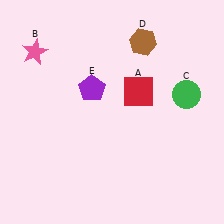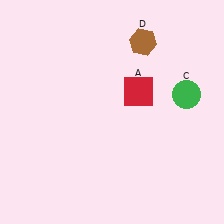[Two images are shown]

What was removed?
The purple pentagon (E), the pink star (B) were removed in Image 2.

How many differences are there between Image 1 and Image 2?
There are 2 differences between the two images.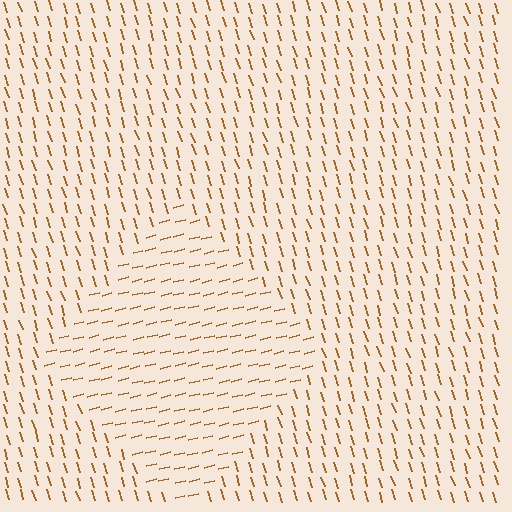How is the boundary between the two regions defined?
The boundary is defined purely by a change in line orientation (approximately 88 degrees difference). All lines are the same color and thickness.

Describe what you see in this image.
The image is filled with small brown line segments. A diamond region in the image has lines oriented differently from the surrounding lines, creating a visible texture boundary.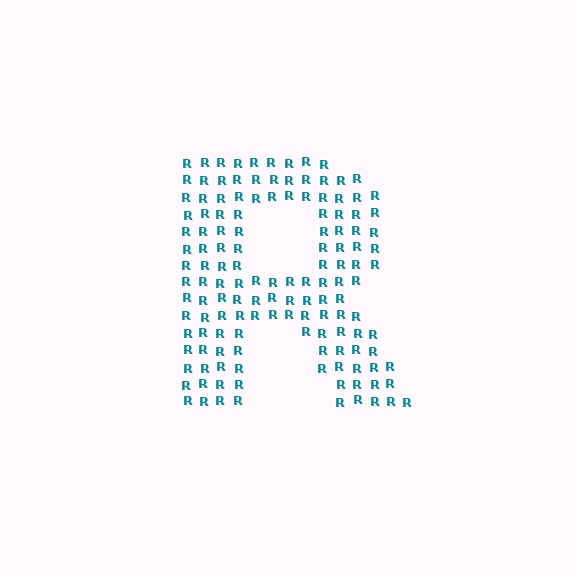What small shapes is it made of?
It is made of small letter R's.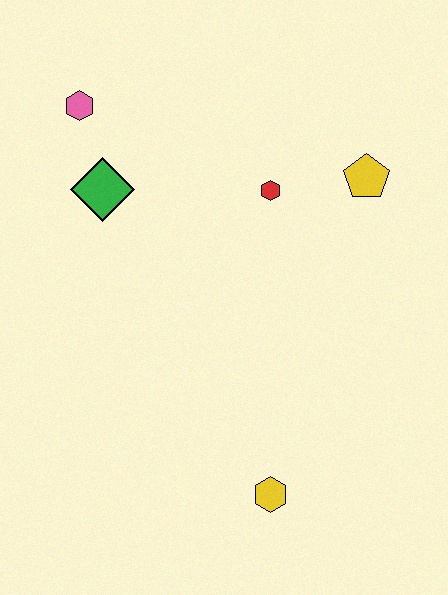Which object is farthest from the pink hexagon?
The yellow hexagon is farthest from the pink hexagon.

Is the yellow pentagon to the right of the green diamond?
Yes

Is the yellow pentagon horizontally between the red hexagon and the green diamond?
No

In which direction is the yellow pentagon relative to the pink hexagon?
The yellow pentagon is to the right of the pink hexagon.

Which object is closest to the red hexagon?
The yellow pentagon is closest to the red hexagon.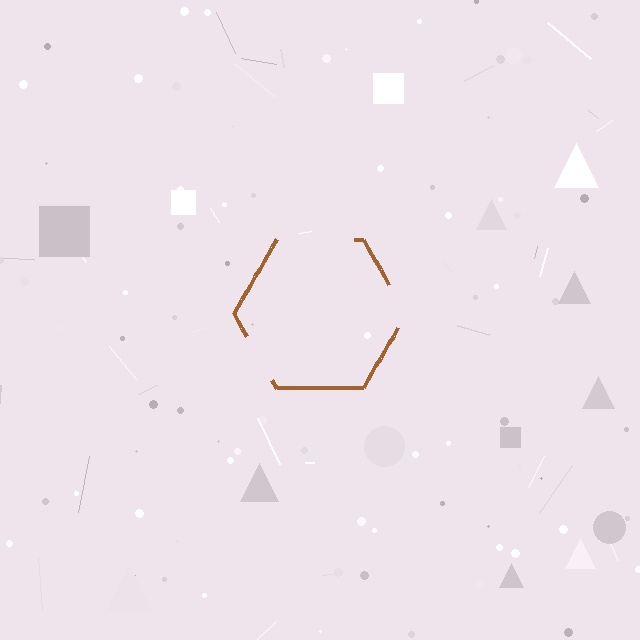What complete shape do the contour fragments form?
The contour fragments form a hexagon.